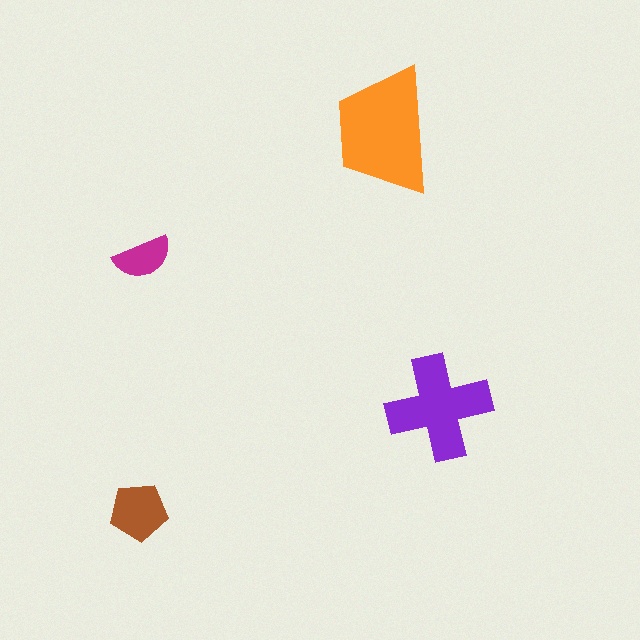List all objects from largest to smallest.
The orange trapezoid, the purple cross, the brown pentagon, the magenta semicircle.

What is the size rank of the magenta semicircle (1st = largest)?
4th.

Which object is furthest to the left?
The brown pentagon is leftmost.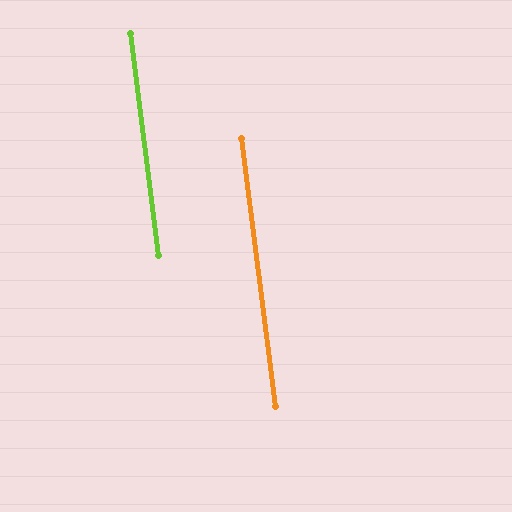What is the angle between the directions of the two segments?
Approximately 0 degrees.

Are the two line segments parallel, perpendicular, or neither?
Parallel — their directions differ by only 0.0°.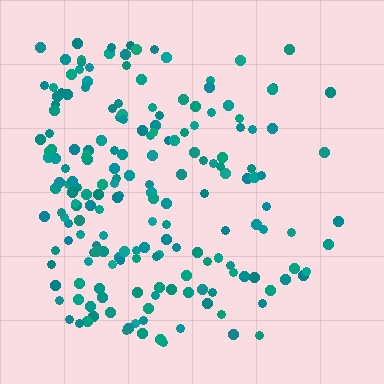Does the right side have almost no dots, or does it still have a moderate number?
Still a moderate number, just noticeably fewer than the left.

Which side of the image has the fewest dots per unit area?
The right.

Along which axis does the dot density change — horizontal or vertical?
Horizontal.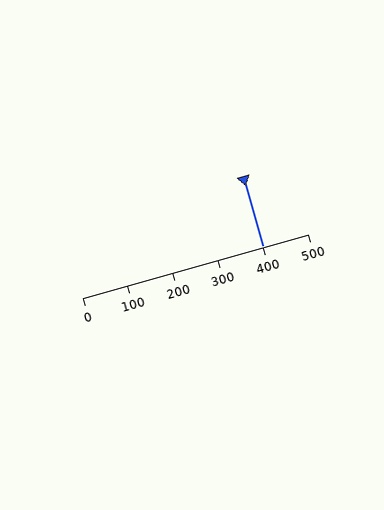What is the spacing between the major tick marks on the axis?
The major ticks are spaced 100 apart.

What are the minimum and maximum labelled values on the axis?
The axis runs from 0 to 500.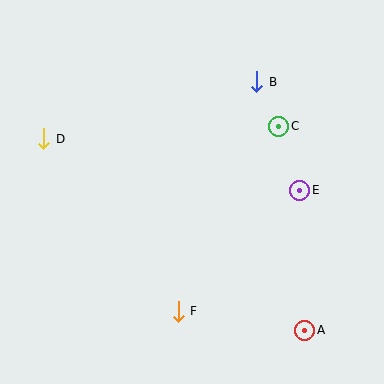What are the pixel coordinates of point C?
Point C is at (279, 126).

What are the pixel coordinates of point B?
Point B is at (257, 82).